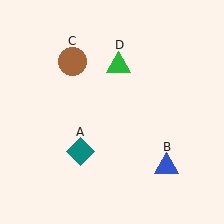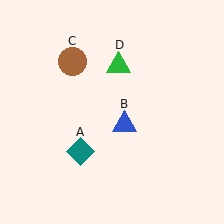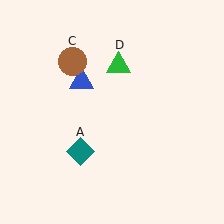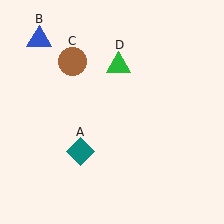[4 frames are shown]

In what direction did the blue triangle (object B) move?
The blue triangle (object B) moved up and to the left.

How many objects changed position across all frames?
1 object changed position: blue triangle (object B).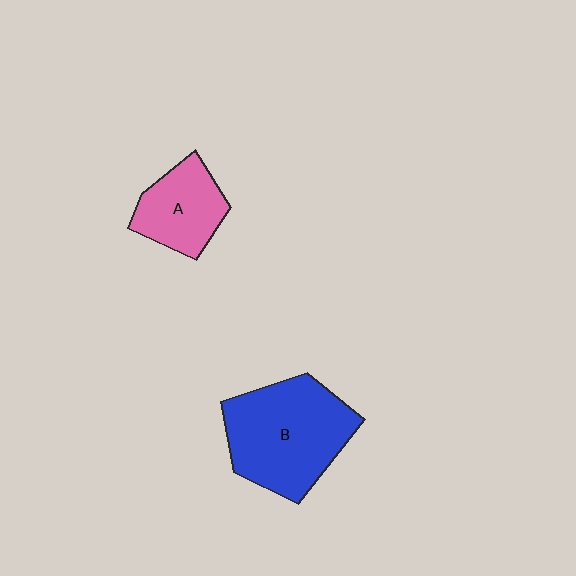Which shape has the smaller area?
Shape A (pink).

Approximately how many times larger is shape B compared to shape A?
Approximately 1.8 times.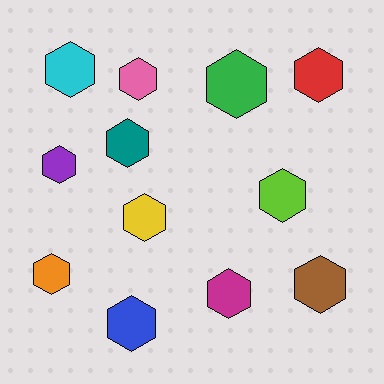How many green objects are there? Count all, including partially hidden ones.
There is 1 green object.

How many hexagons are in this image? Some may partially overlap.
There are 12 hexagons.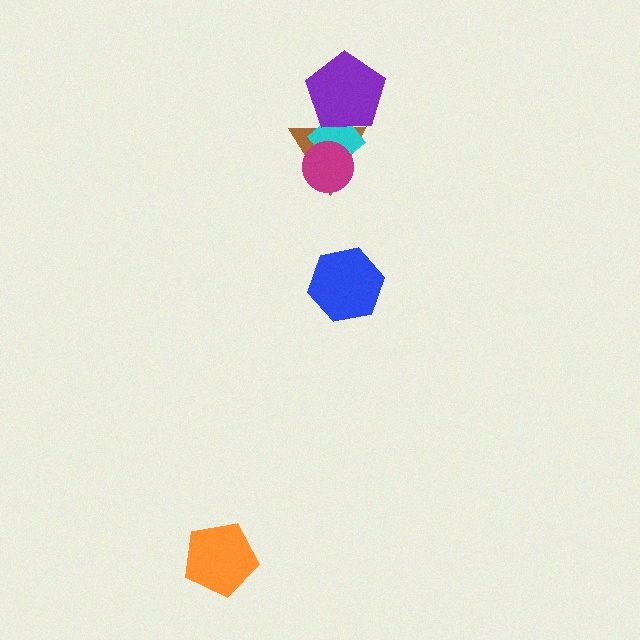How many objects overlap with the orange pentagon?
0 objects overlap with the orange pentagon.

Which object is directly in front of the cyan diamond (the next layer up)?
The magenta circle is directly in front of the cyan diamond.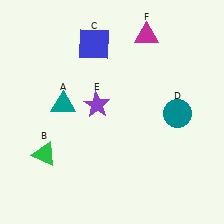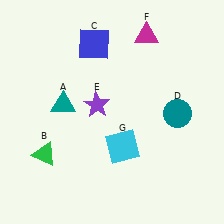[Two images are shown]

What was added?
A cyan square (G) was added in Image 2.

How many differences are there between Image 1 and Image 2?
There is 1 difference between the two images.